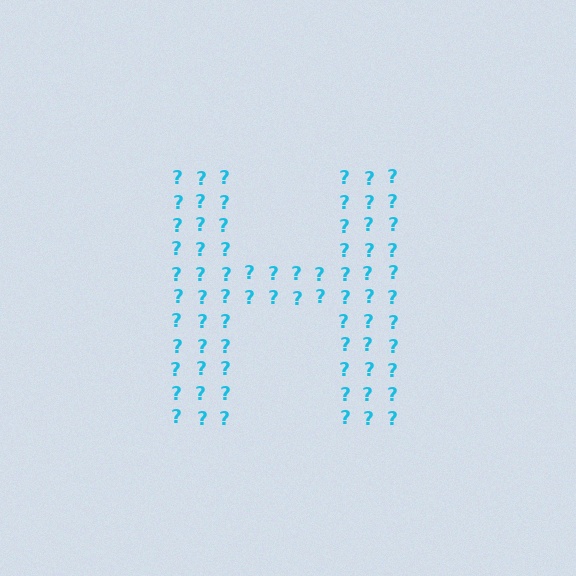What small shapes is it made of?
It is made of small question marks.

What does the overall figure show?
The overall figure shows the letter H.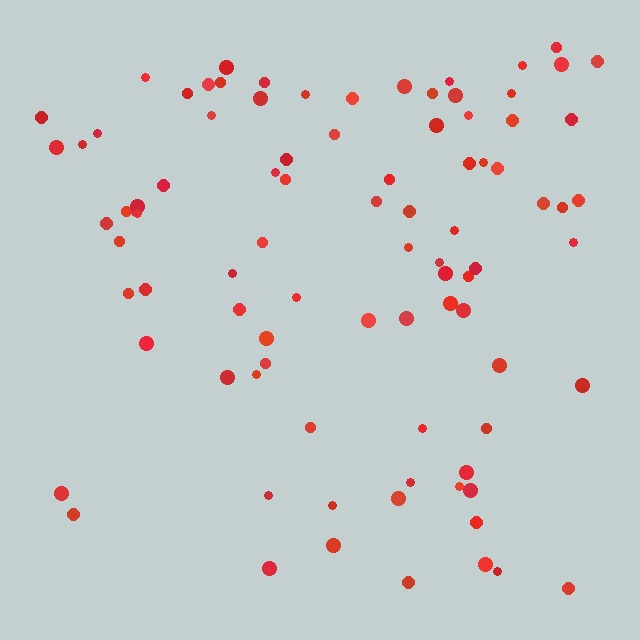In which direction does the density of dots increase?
From bottom to top, with the top side densest.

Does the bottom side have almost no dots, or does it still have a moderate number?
Still a moderate number, just noticeably fewer than the top.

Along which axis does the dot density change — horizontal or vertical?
Vertical.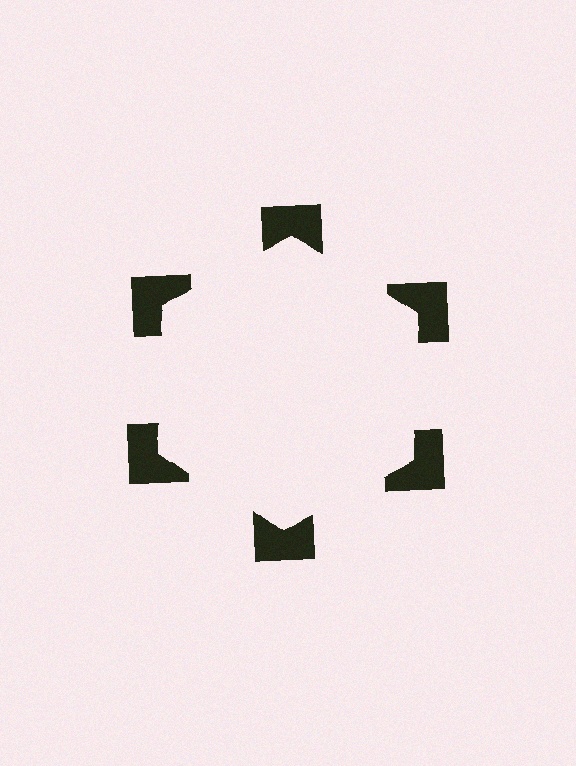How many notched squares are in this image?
There are 6 — one at each vertex of the illusory hexagon.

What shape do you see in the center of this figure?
An illusory hexagon — its edges are inferred from the aligned wedge cuts in the notched squares, not physically drawn.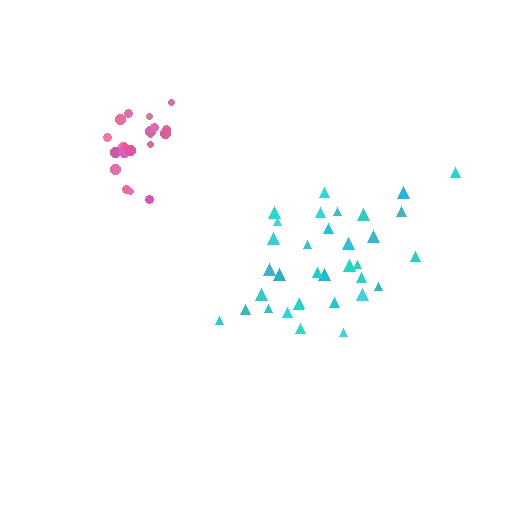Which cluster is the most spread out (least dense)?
Cyan.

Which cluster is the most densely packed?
Pink.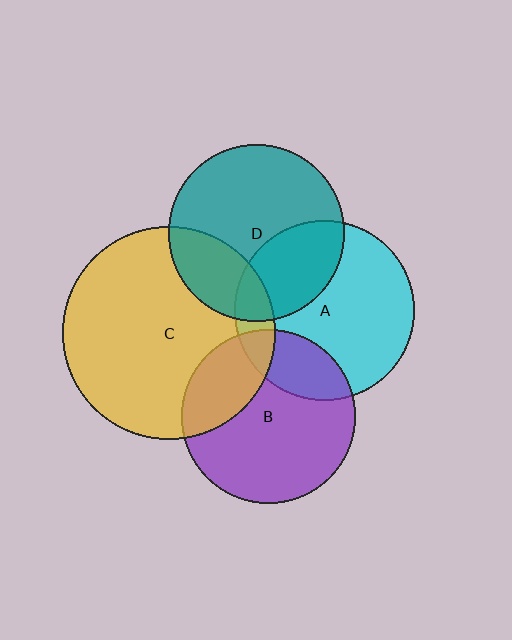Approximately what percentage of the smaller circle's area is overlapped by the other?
Approximately 25%.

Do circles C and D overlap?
Yes.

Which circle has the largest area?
Circle C (yellow).